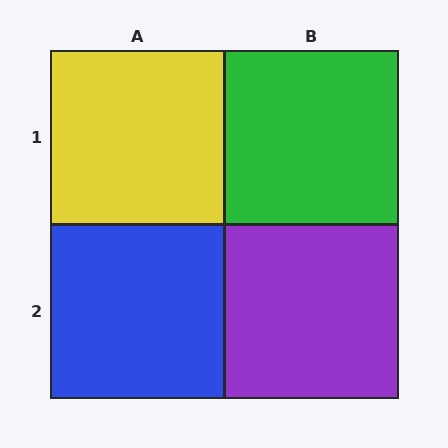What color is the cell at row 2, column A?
Blue.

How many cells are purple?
1 cell is purple.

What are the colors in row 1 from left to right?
Yellow, green.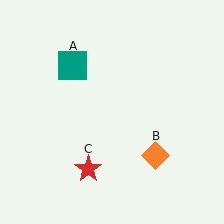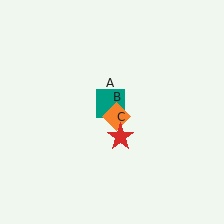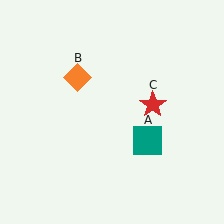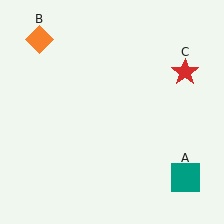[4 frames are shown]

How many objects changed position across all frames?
3 objects changed position: teal square (object A), orange diamond (object B), red star (object C).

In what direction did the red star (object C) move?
The red star (object C) moved up and to the right.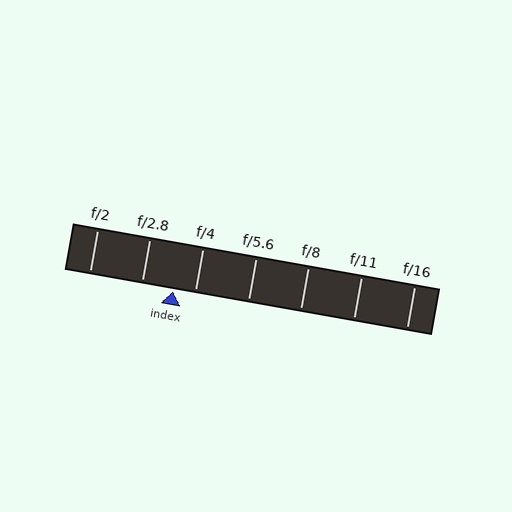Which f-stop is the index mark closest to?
The index mark is closest to f/4.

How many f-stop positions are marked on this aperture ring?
There are 7 f-stop positions marked.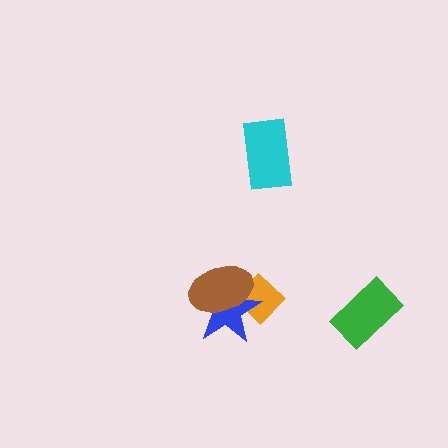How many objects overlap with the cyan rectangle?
0 objects overlap with the cyan rectangle.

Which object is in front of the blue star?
The brown ellipse is in front of the blue star.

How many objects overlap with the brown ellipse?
2 objects overlap with the brown ellipse.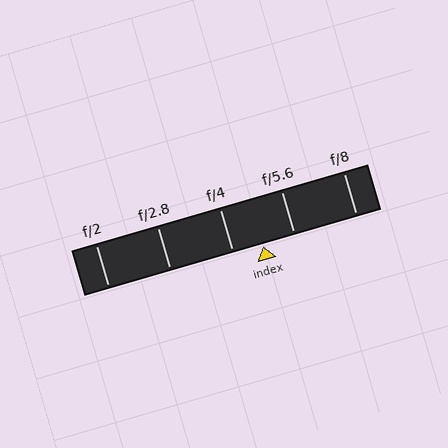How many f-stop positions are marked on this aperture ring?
There are 5 f-stop positions marked.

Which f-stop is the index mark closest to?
The index mark is closest to f/4.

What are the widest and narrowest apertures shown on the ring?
The widest aperture shown is f/2 and the narrowest is f/8.